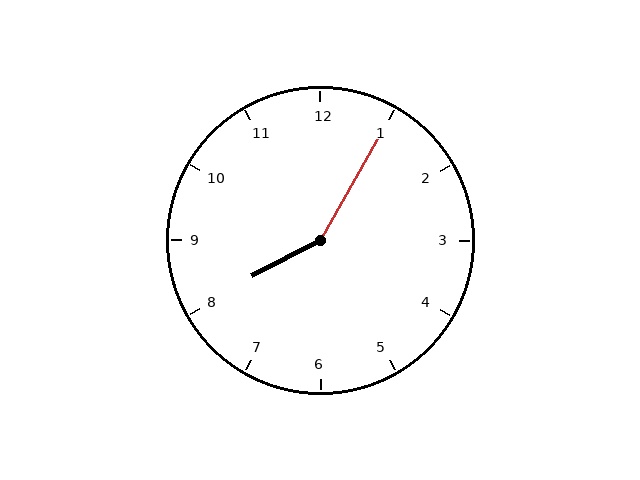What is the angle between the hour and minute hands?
Approximately 148 degrees.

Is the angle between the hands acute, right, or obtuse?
It is obtuse.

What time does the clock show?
8:05.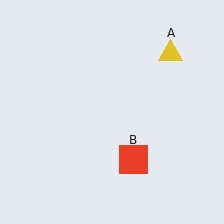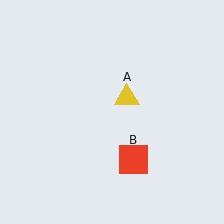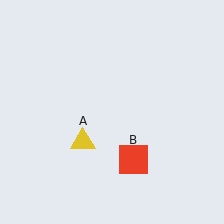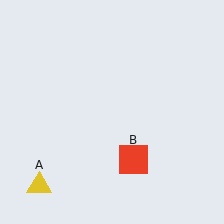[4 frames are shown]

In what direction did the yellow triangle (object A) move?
The yellow triangle (object A) moved down and to the left.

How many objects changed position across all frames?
1 object changed position: yellow triangle (object A).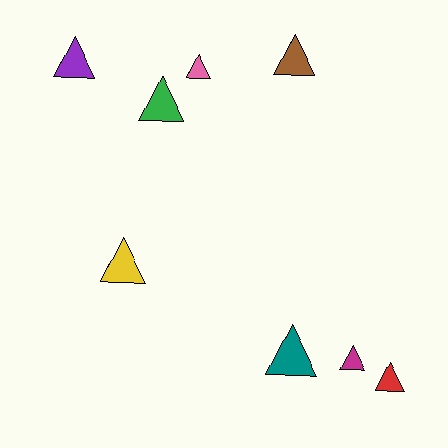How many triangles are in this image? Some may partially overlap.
There are 8 triangles.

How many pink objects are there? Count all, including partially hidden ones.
There is 1 pink object.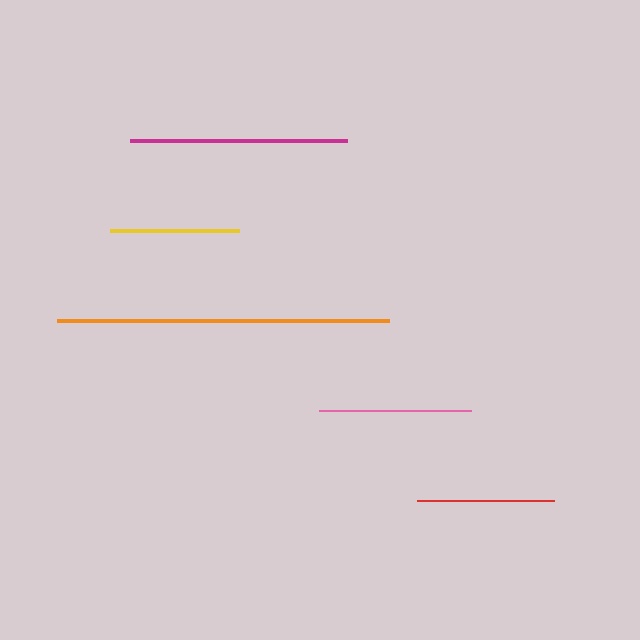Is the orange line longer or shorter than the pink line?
The orange line is longer than the pink line.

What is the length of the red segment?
The red segment is approximately 137 pixels long.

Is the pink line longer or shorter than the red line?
The pink line is longer than the red line.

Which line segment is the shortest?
The yellow line is the shortest at approximately 130 pixels.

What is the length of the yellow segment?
The yellow segment is approximately 130 pixels long.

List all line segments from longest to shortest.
From longest to shortest: orange, magenta, pink, red, yellow.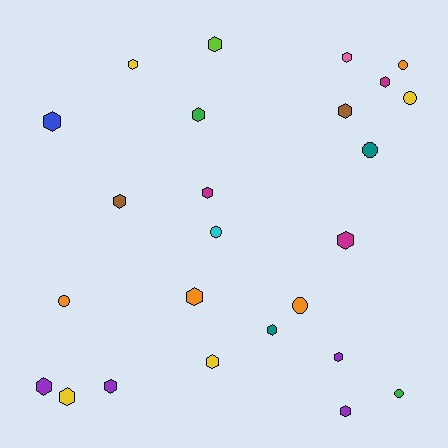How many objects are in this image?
There are 25 objects.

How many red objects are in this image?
There are no red objects.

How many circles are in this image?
There are 7 circles.